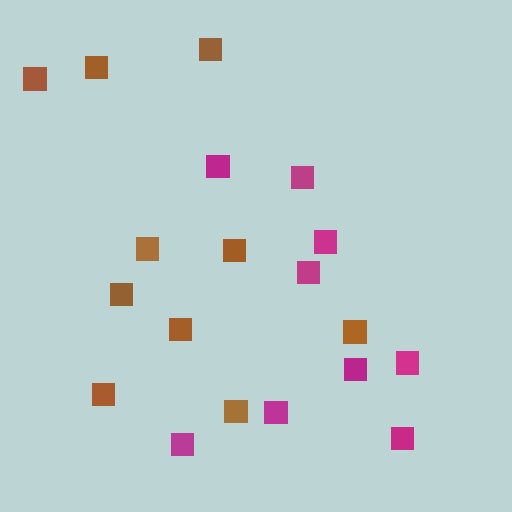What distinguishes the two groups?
There are 2 groups: one group of brown squares (10) and one group of magenta squares (9).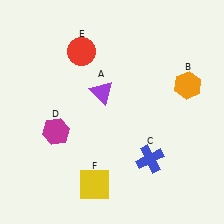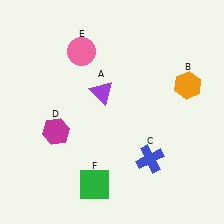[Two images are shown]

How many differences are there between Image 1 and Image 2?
There are 2 differences between the two images.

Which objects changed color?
E changed from red to pink. F changed from yellow to green.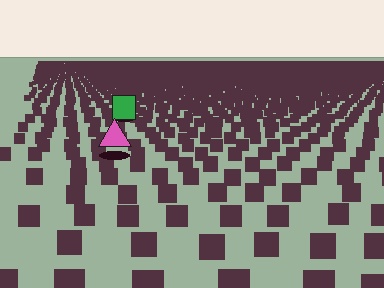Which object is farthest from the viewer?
The green square is farthest from the viewer. It appears smaller and the ground texture around it is denser.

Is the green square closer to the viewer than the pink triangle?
No. The pink triangle is closer — you can tell from the texture gradient: the ground texture is coarser near it.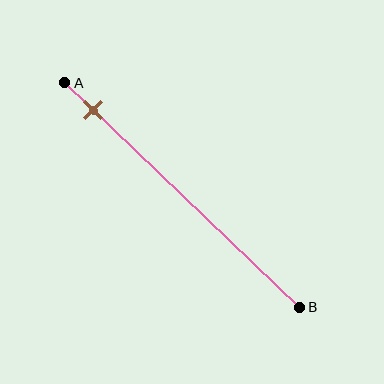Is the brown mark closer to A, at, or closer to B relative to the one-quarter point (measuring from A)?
The brown mark is closer to point A than the one-quarter point of segment AB.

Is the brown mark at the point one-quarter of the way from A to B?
No, the mark is at about 10% from A, not at the 25% one-quarter point.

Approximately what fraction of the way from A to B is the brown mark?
The brown mark is approximately 10% of the way from A to B.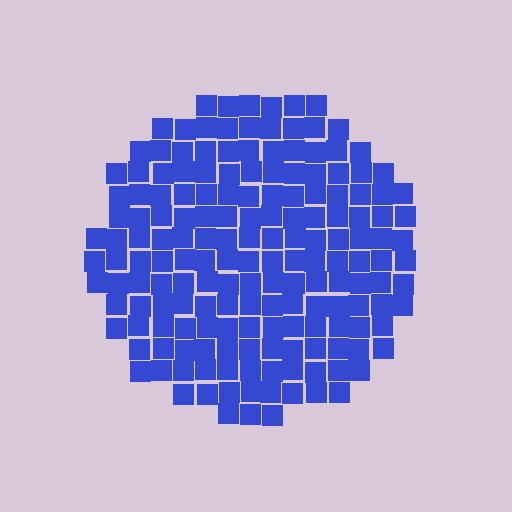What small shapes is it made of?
It is made of small squares.